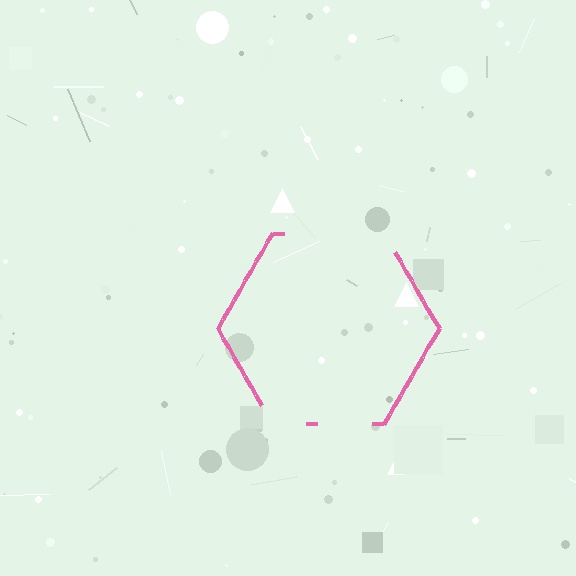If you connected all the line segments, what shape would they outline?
They would outline a hexagon.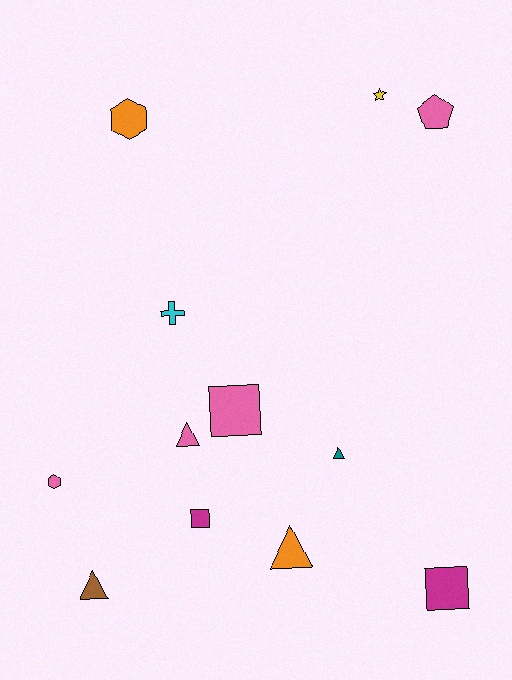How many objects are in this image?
There are 12 objects.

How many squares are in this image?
There are 3 squares.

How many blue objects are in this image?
There are no blue objects.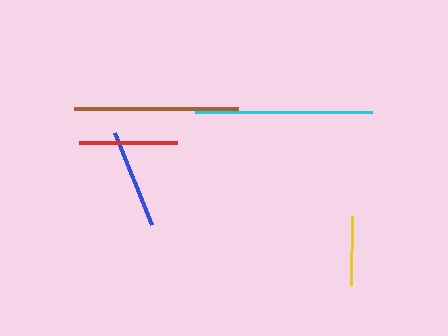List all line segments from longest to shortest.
From longest to shortest: cyan, brown, blue, red, yellow.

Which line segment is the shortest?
The yellow line is the shortest at approximately 68 pixels.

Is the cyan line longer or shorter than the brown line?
The cyan line is longer than the brown line.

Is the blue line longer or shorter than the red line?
The blue line is longer than the red line.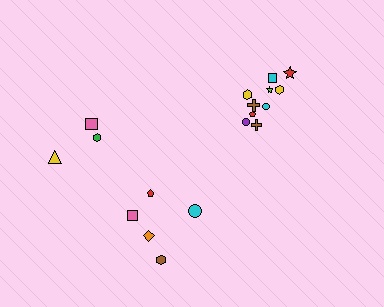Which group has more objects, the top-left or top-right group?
The top-right group.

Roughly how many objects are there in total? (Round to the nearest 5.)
Roughly 20 objects in total.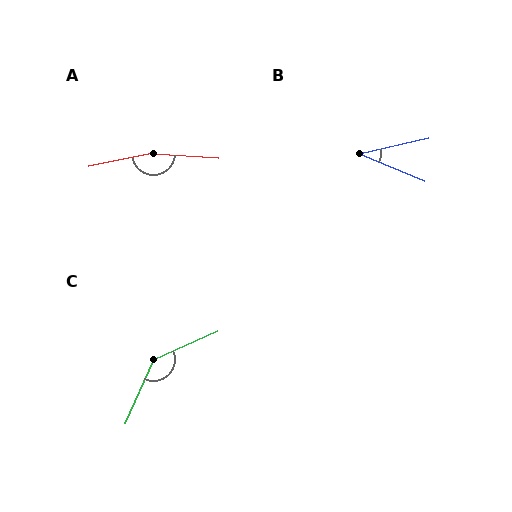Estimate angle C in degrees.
Approximately 138 degrees.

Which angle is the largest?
A, at approximately 164 degrees.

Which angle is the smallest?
B, at approximately 35 degrees.